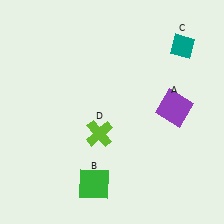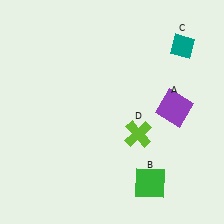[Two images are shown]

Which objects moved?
The objects that moved are: the green square (B), the lime cross (D).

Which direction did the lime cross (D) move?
The lime cross (D) moved right.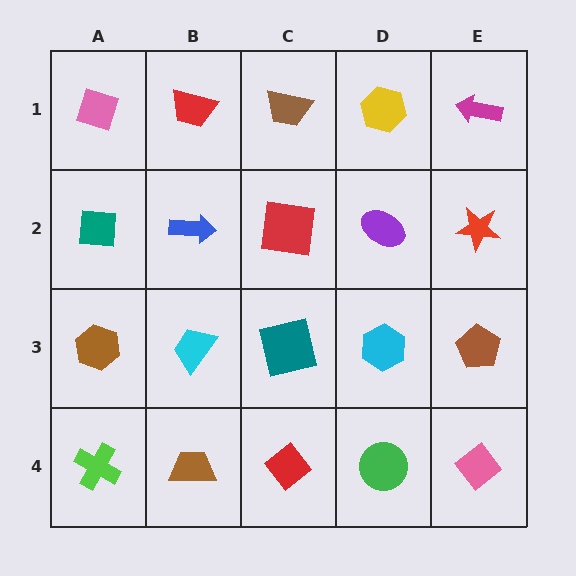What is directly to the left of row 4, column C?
A brown trapezoid.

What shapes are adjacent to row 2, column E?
A magenta arrow (row 1, column E), a brown pentagon (row 3, column E), a purple ellipse (row 2, column D).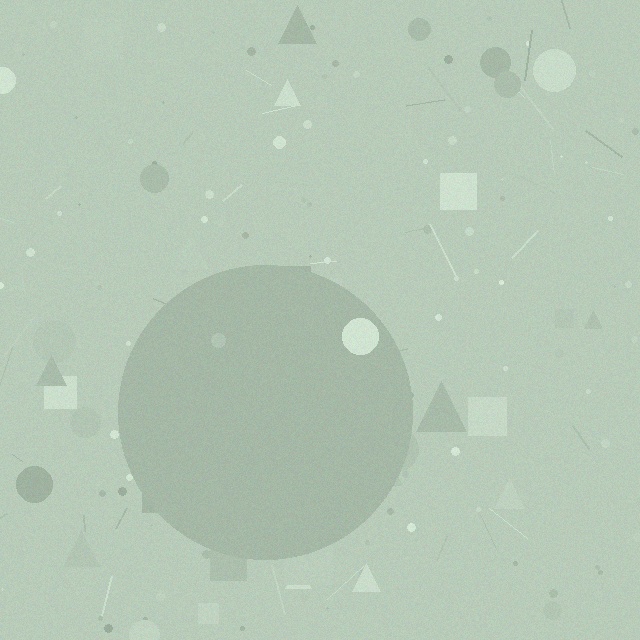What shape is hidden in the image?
A circle is hidden in the image.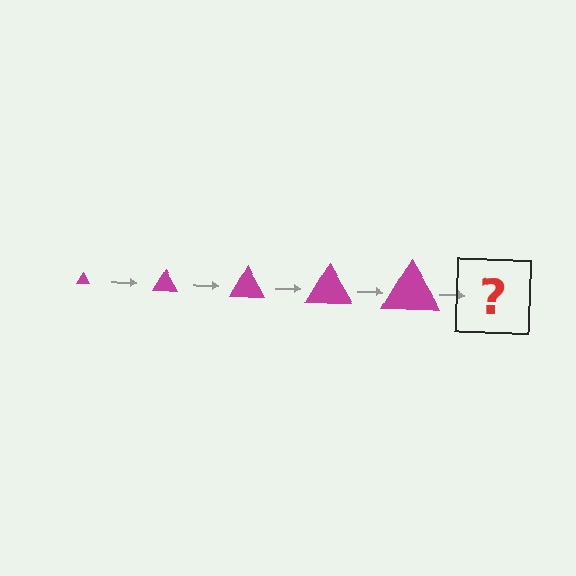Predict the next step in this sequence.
The next step is a magenta triangle, larger than the previous one.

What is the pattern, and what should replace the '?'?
The pattern is that the triangle gets progressively larger each step. The '?' should be a magenta triangle, larger than the previous one.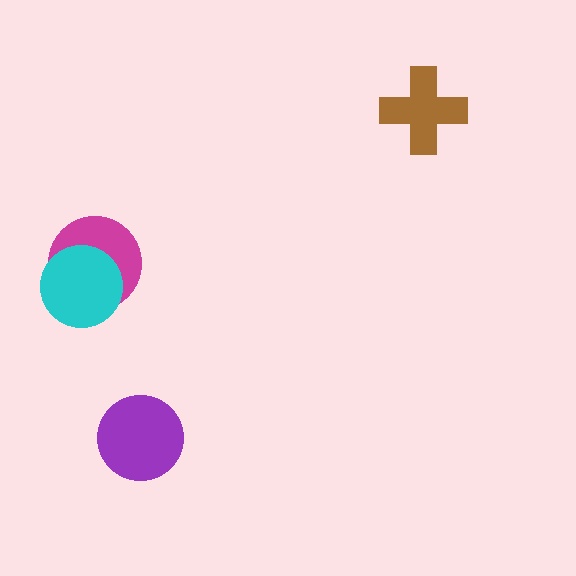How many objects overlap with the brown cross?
0 objects overlap with the brown cross.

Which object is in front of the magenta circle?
The cyan circle is in front of the magenta circle.